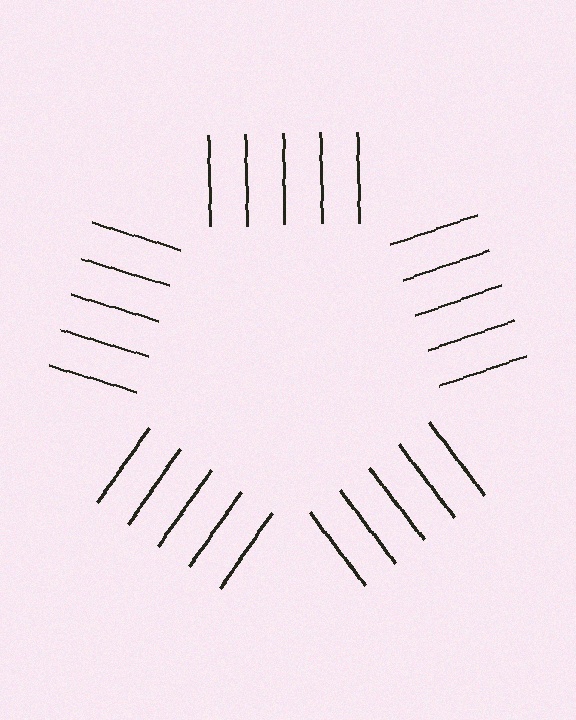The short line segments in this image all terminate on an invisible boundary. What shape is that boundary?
An illusory pentagon — the line segments terminate on its edges but no continuous stroke is drawn.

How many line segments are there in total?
25 — 5 along each of the 5 edges.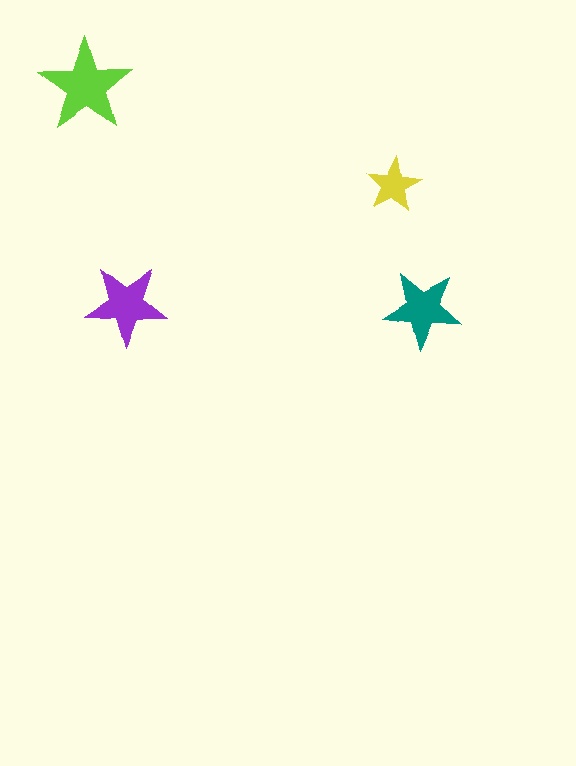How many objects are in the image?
There are 4 objects in the image.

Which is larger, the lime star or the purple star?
The lime one.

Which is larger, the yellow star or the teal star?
The teal one.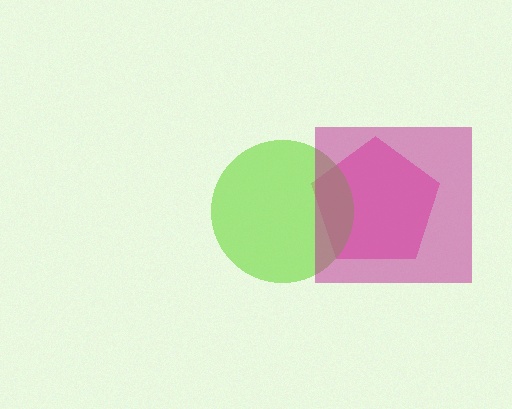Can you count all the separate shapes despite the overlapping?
Yes, there are 3 separate shapes.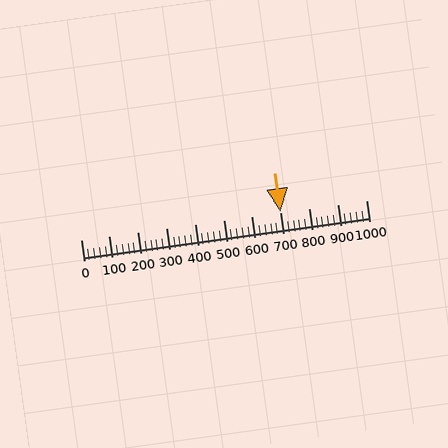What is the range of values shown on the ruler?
The ruler shows values from 0 to 1000.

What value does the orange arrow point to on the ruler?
The orange arrow points to approximately 700.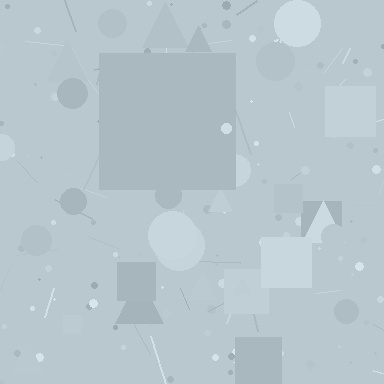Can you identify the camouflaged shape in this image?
The camouflaged shape is a square.